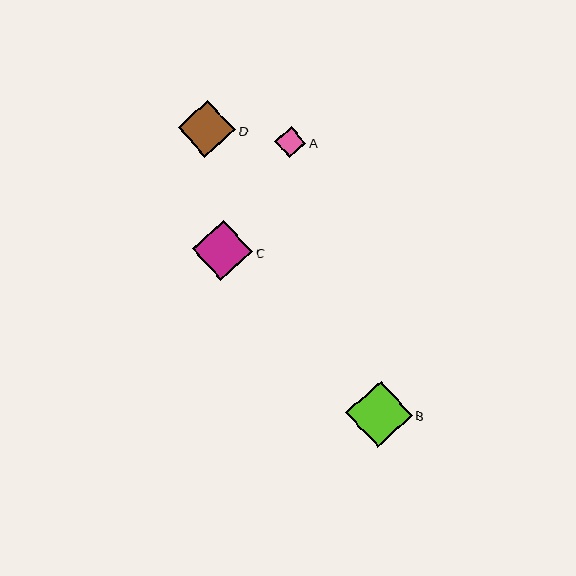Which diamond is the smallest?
Diamond A is the smallest with a size of approximately 31 pixels.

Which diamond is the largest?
Diamond B is the largest with a size of approximately 67 pixels.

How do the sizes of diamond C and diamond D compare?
Diamond C and diamond D are approximately the same size.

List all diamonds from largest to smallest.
From largest to smallest: B, C, D, A.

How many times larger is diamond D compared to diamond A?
Diamond D is approximately 1.8 times the size of diamond A.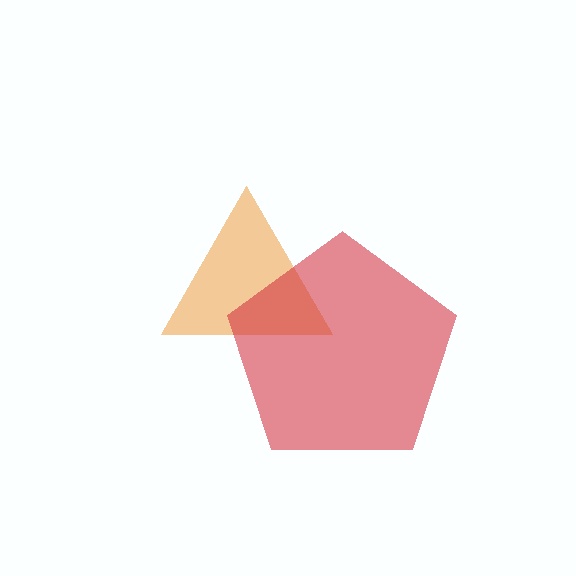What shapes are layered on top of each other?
The layered shapes are: an orange triangle, a red pentagon.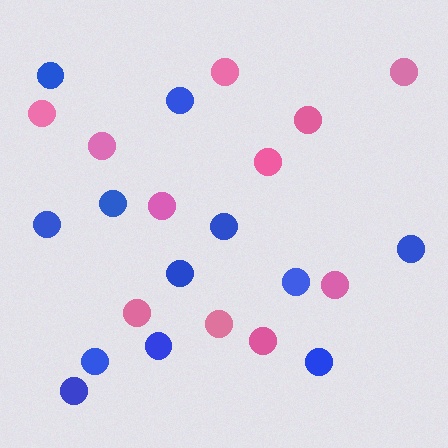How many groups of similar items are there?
There are 2 groups: one group of blue circles (12) and one group of pink circles (11).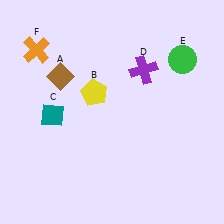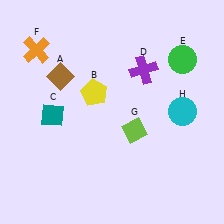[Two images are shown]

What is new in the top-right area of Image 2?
A cyan circle (H) was added in the top-right area of Image 2.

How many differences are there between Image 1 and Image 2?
There are 2 differences between the two images.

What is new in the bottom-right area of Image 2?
A lime diamond (G) was added in the bottom-right area of Image 2.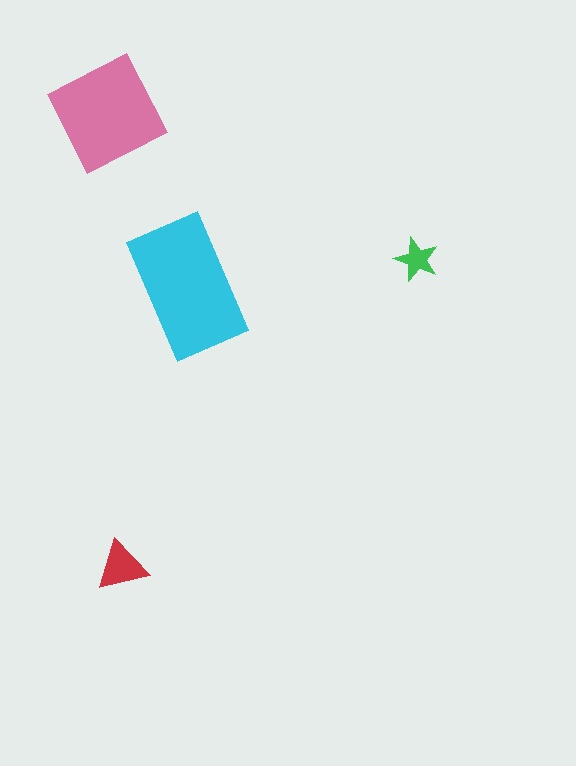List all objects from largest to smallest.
The cyan rectangle, the pink square, the red triangle, the green star.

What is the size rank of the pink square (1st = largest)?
2nd.